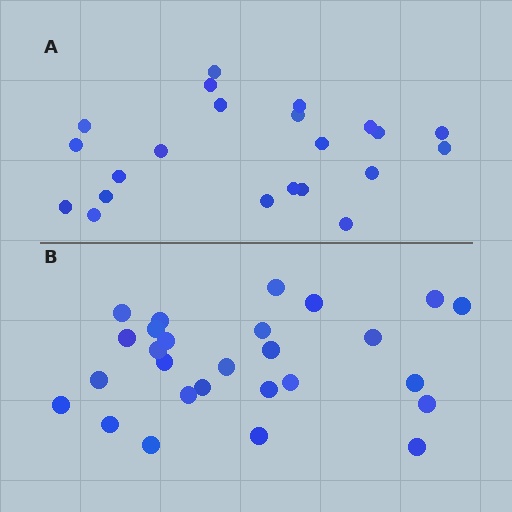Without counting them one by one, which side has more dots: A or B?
Region B (the bottom region) has more dots.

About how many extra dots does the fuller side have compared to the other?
Region B has about 5 more dots than region A.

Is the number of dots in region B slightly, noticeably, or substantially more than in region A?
Region B has only slightly more — the two regions are fairly close. The ratio is roughly 1.2 to 1.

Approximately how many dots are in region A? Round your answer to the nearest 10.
About 20 dots. (The exact count is 22, which rounds to 20.)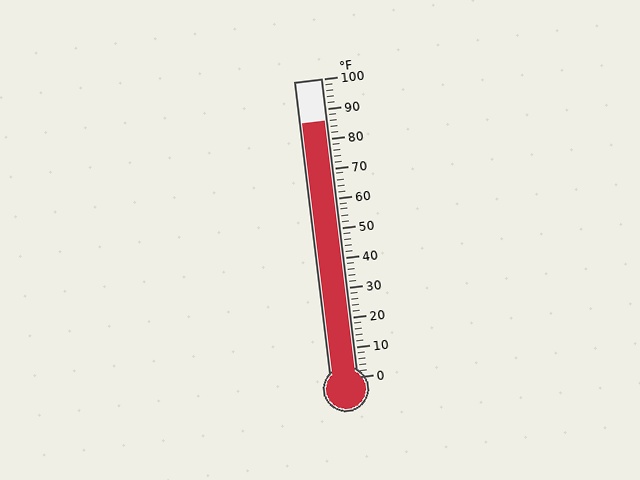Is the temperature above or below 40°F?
The temperature is above 40°F.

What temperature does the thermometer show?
The thermometer shows approximately 86°F.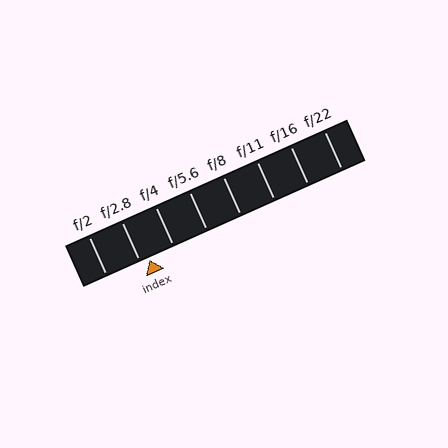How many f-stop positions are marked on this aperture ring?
There are 8 f-stop positions marked.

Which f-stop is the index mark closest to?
The index mark is closest to f/2.8.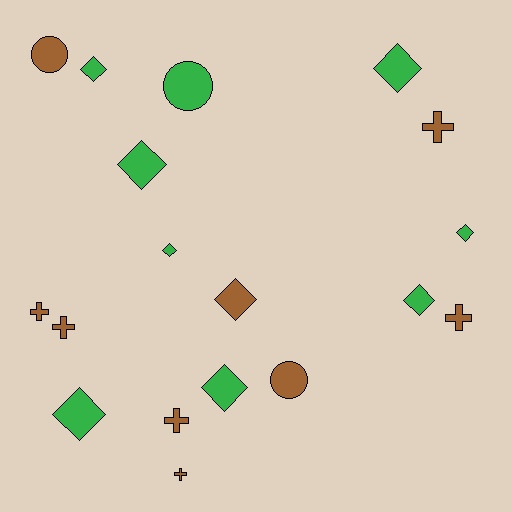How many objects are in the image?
There are 18 objects.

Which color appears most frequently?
Green, with 9 objects.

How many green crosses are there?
There are no green crosses.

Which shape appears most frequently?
Diamond, with 9 objects.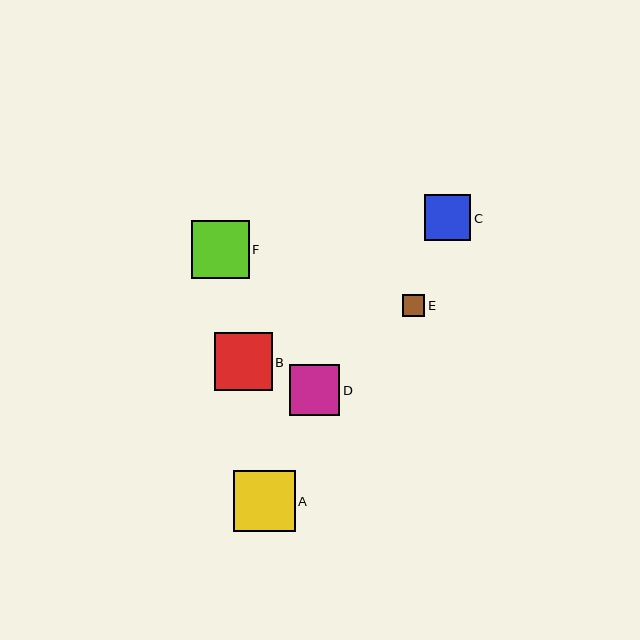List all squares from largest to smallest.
From largest to smallest: A, F, B, D, C, E.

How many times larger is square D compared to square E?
Square D is approximately 2.3 times the size of square E.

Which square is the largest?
Square A is the largest with a size of approximately 62 pixels.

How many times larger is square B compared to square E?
Square B is approximately 2.6 times the size of square E.